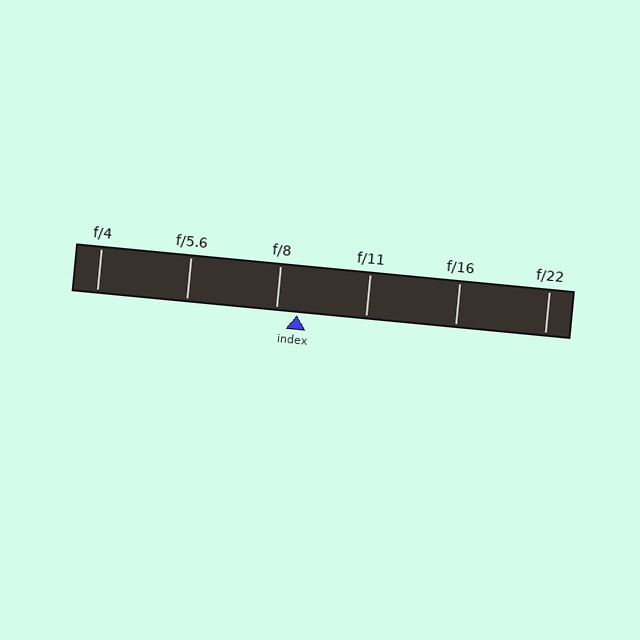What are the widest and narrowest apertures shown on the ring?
The widest aperture shown is f/4 and the narrowest is f/22.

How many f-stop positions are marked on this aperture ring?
There are 6 f-stop positions marked.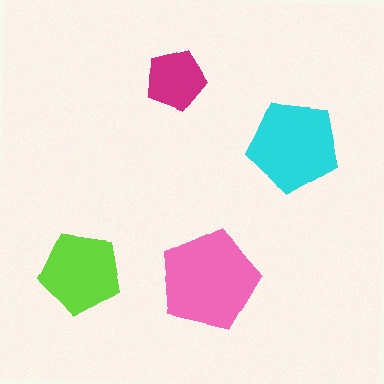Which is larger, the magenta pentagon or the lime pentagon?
The lime one.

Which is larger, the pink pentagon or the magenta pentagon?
The pink one.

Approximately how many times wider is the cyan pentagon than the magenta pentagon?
About 1.5 times wider.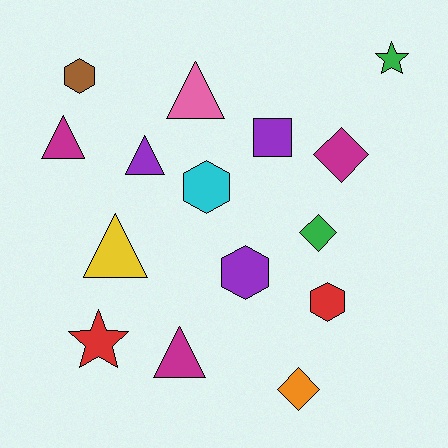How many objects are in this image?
There are 15 objects.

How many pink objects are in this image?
There is 1 pink object.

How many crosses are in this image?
There are no crosses.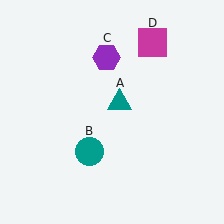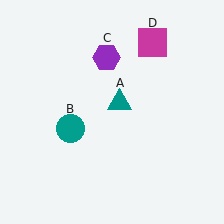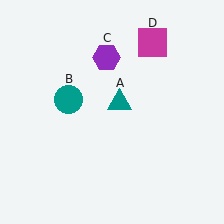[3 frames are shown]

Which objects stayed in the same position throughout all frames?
Teal triangle (object A) and purple hexagon (object C) and magenta square (object D) remained stationary.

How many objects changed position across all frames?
1 object changed position: teal circle (object B).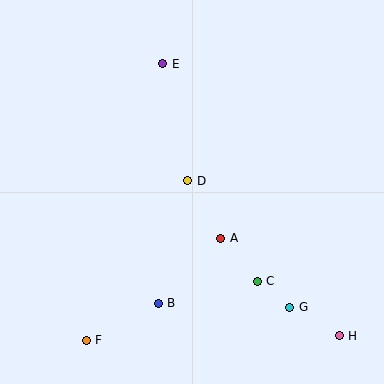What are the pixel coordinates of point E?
Point E is at (163, 64).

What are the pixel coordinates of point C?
Point C is at (257, 281).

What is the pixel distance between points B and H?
The distance between B and H is 184 pixels.